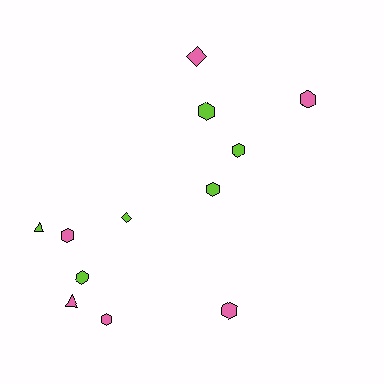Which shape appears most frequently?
Hexagon, with 8 objects.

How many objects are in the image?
There are 12 objects.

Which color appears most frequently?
Lime, with 6 objects.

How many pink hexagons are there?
There are 4 pink hexagons.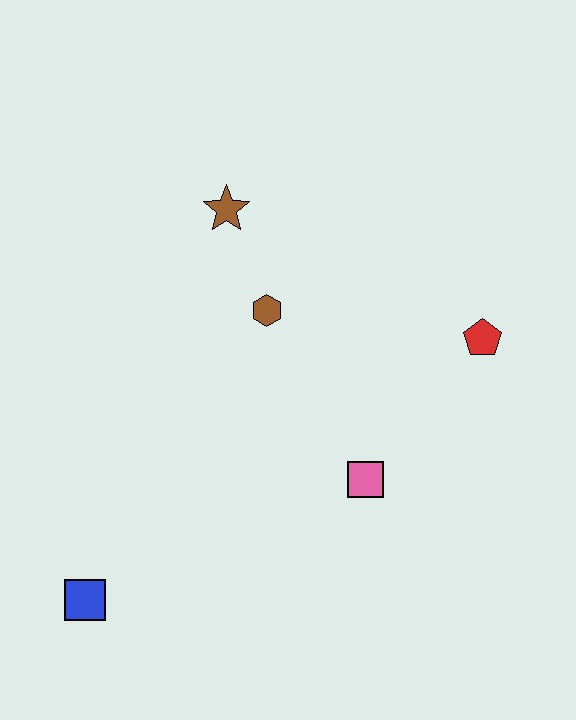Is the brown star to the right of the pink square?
No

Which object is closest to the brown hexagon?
The brown star is closest to the brown hexagon.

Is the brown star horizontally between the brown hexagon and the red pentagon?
No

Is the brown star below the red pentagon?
No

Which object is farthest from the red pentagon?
The blue square is farthest from the red pentagon.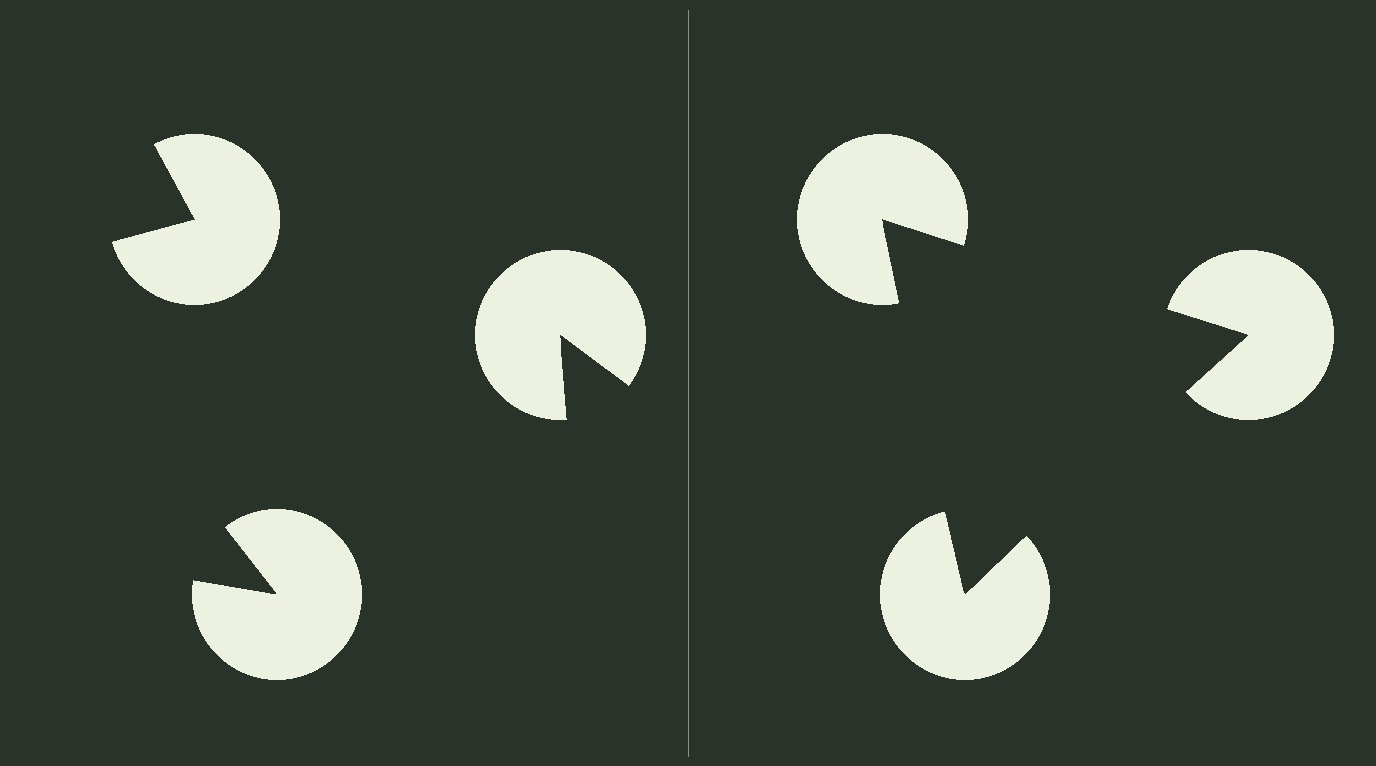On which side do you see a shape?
An illusory triangle appears on the right side. On the left side the wedge cuts are rotated, so no coherent shape forms.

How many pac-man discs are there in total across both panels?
6 — 3 on each side.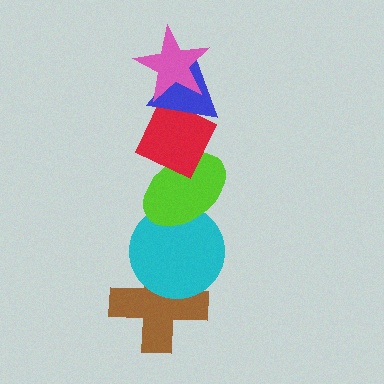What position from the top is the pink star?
The pink star is 1st from the top.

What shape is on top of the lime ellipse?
The red diamond is on top of the lime ellipse.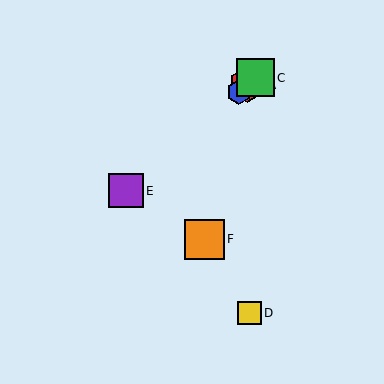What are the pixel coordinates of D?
Object D is at (249, 313).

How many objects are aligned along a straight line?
4 objects (A, B, C, E) are aligned along a straight line.